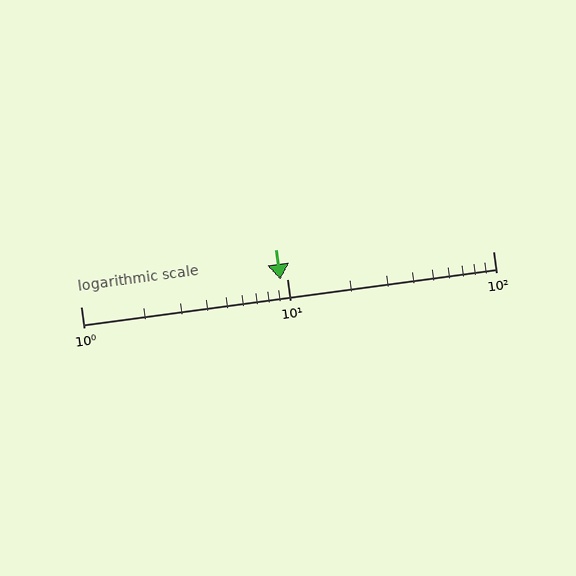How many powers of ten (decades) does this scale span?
The scale spans 2 decades, from 1 to 100.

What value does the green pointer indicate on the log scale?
The pointer indicates approximately 9.3.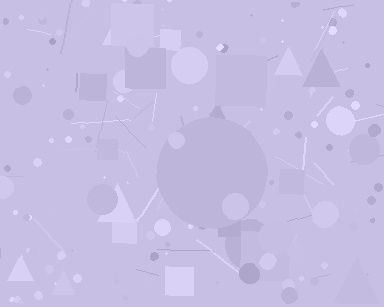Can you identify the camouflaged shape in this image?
The camouflaged shape is a circle.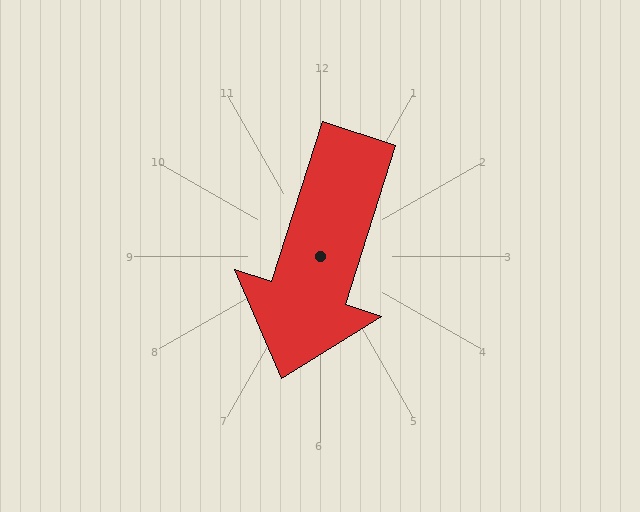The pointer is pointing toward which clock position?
Roughly 7 o'clock.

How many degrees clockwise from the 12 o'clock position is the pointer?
Approximately 198 degrees.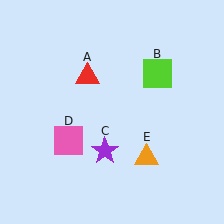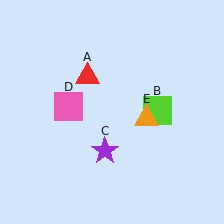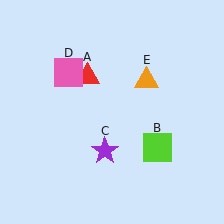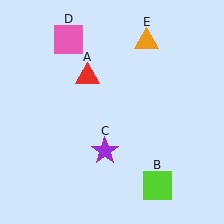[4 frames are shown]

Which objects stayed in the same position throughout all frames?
Red triangle (object A) and purple star (object C) remained stationary.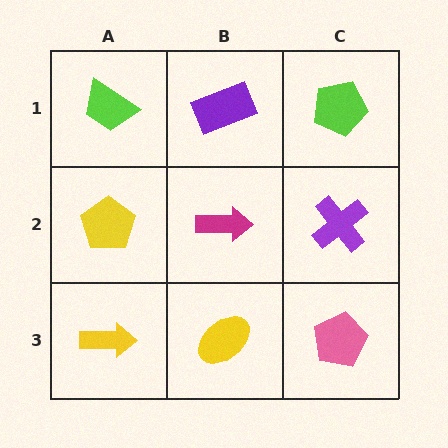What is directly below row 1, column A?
A yellow pentagon.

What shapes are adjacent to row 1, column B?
A magenta arrow (row 2, column B), a lime trapezoid (row 1, column A), a lime pentagon (row 1, column C).